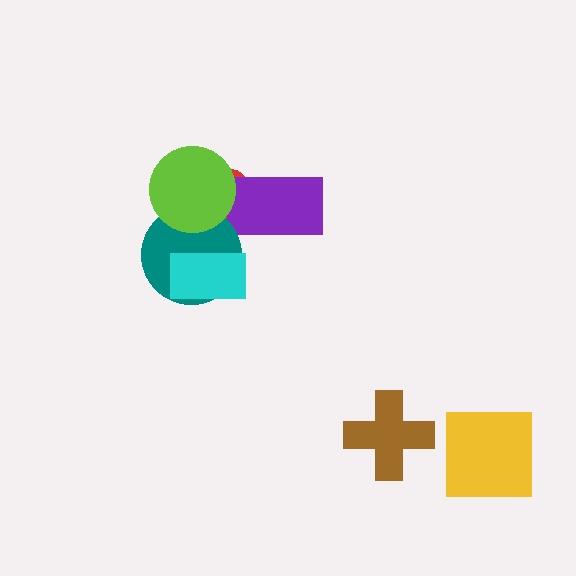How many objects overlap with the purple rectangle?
1 object overlaps with the purple rectangle.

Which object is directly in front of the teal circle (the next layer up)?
The lime circle is directly in front of the teal circle.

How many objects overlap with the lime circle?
2 objects overlap with the lime circle.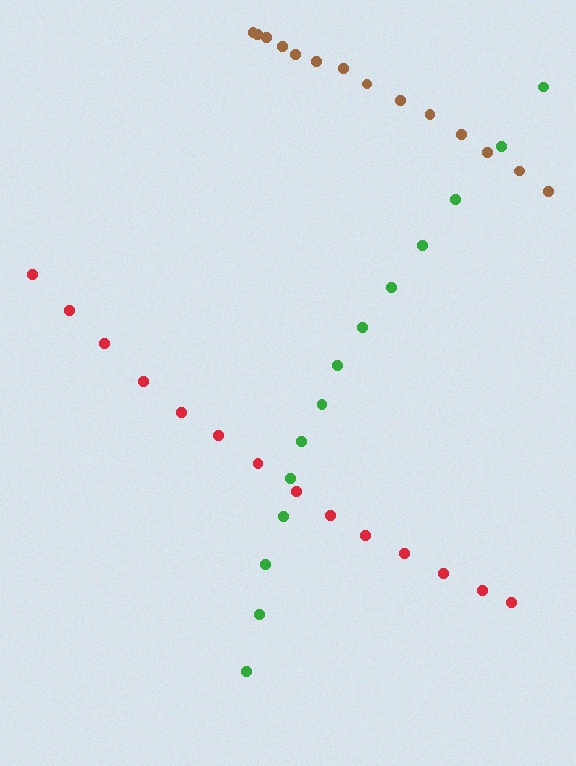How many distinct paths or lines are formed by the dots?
There are 3 distinct paths.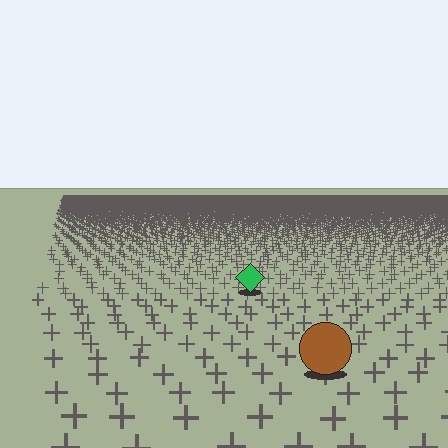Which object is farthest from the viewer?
The green diamond is farthest from the viewer. It appears smaller and the ground texture around it is denser.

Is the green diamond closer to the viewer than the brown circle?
No. The brown circle is closer — you can tell from the texture gradient: the ground texture is coarser near it.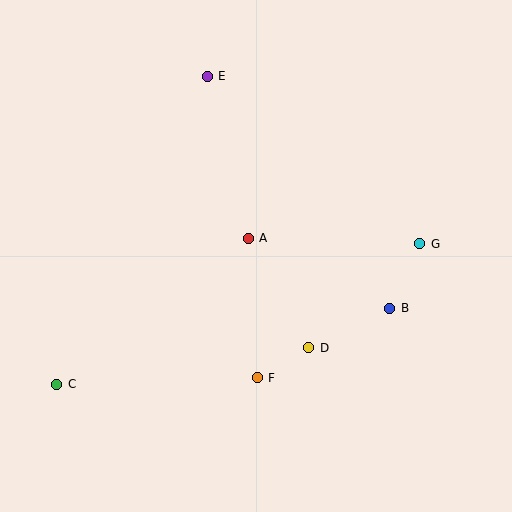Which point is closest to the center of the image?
Point A at (248, 238) is closest to the center.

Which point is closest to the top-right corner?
Point G is closest to the top-right corner.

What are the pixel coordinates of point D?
Point D is at (309, 348).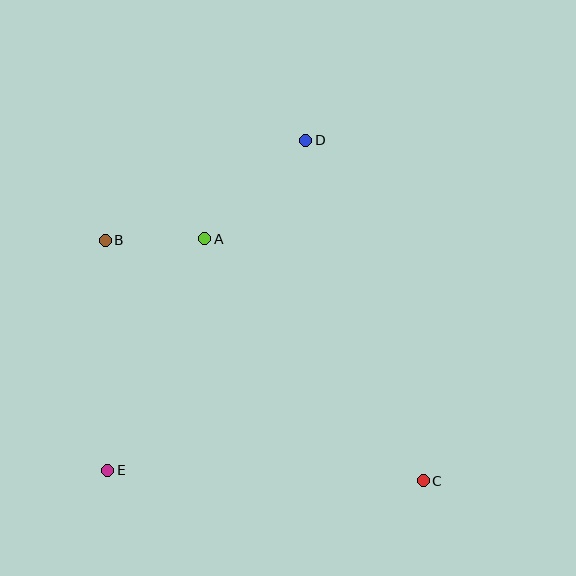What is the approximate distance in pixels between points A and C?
The distance between A and C is approximately 326 pixels.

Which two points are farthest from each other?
Points B and C are farthest from each other.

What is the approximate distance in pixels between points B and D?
The distance between B and D is approximately 224 pixels.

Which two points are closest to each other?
Points A and B are closest to each other.